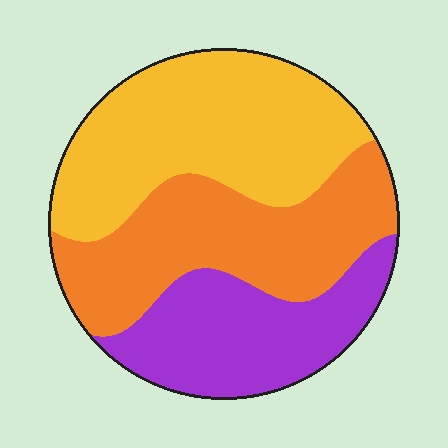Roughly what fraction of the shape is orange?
Orange covers around 35% of the shape.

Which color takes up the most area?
Yellow, at roughly 40%.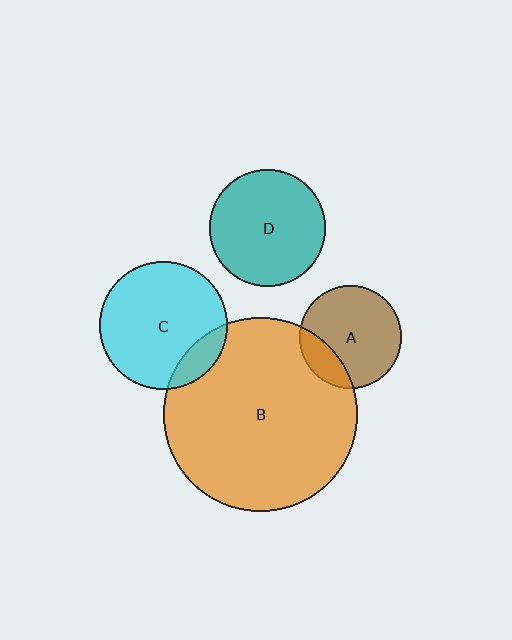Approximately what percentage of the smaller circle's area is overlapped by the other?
Approximately 15%.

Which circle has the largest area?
Circle B (orange).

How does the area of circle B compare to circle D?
Approximately 2.8 times.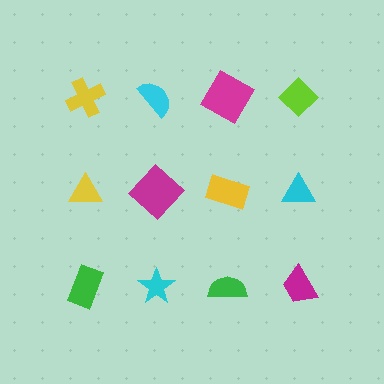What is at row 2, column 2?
A magenta diamond.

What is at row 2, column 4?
A cyan triangle.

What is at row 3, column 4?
A magenta trapezoid.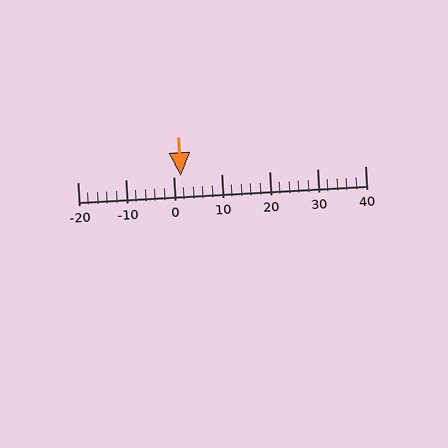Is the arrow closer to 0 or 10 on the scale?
The arrow is closer to 0.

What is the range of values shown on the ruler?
The ruler shows values from -20 to 40.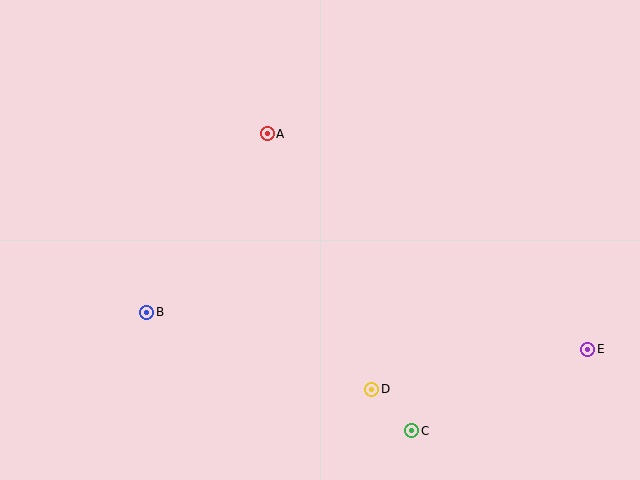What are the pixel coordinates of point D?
Point D is at (372, 389).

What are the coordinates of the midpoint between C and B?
The midpoint between C and B is at (279, 371).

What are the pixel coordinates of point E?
Point E is at (588, 349).